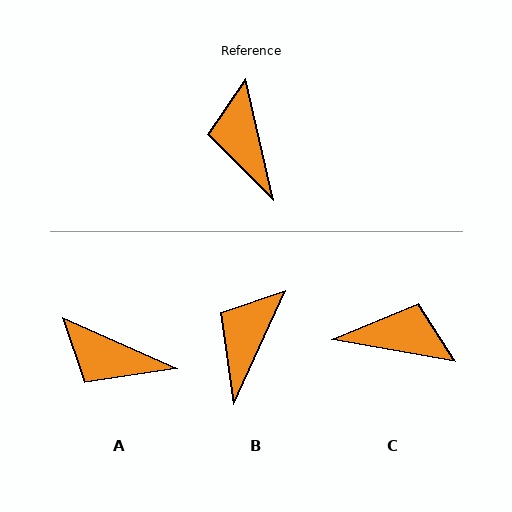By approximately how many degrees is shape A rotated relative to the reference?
Approximately 54 degrees counter-clockwise.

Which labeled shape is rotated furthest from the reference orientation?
C, about 113 degrees away.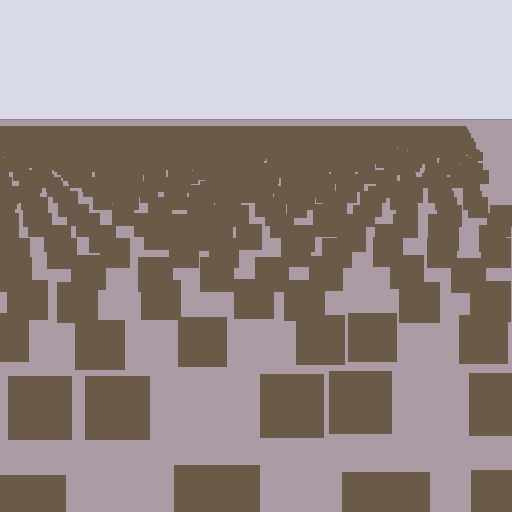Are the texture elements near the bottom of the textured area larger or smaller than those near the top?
Larger. Near the bottom, elements are closer to the viewer and appear at a bigger on-screen size.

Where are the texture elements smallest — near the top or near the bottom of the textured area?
Near the top.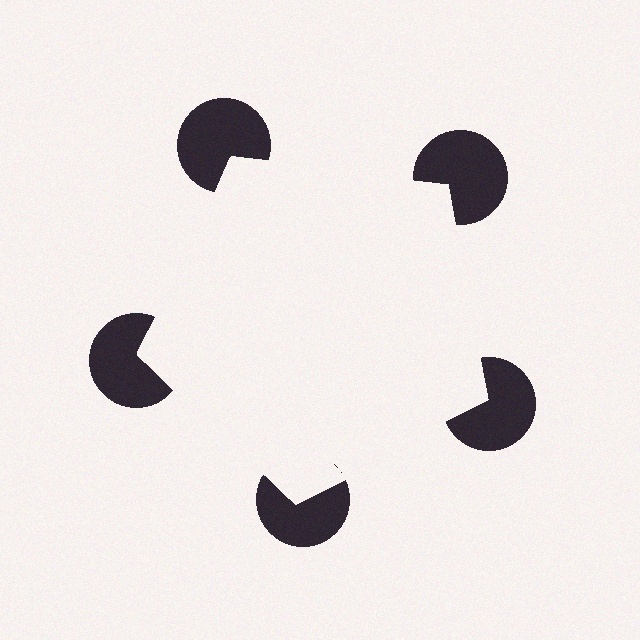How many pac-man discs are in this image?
There are 5 — one at each vertex of the illusory pentagon.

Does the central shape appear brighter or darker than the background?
It typically appears slightly brighter than the background, even though no actual brightness change is drawn.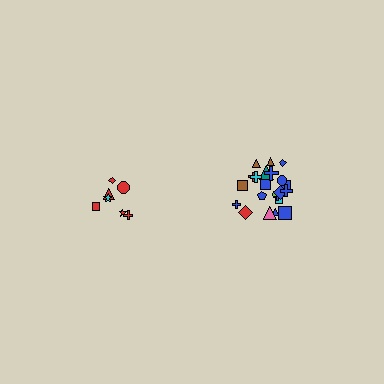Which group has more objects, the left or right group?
The right group.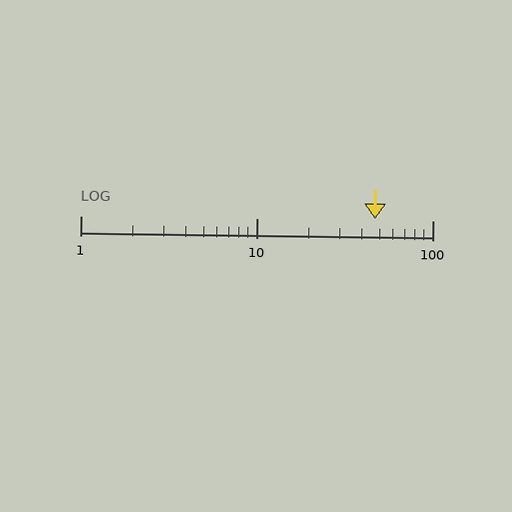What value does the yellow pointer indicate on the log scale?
The pointer indicates approximately 47.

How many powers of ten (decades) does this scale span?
The scale spans 2 decades, from 1 to 100.